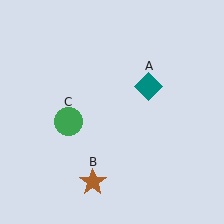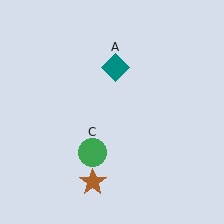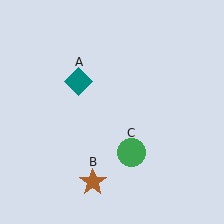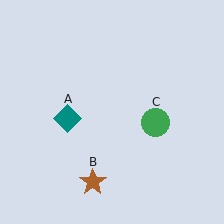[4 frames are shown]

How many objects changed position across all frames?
2 objects changed position: teal diamond (object A), green circle (object C).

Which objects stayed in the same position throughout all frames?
Brown star (object B) remained stationary.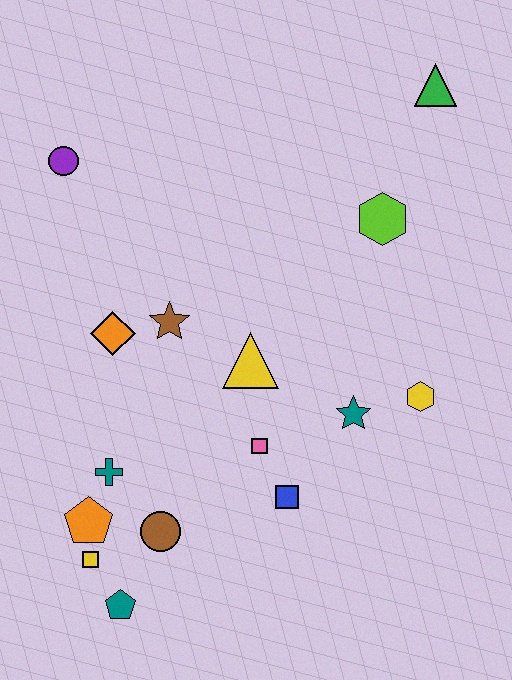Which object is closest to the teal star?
The yellow hexagon is closest to the teal star.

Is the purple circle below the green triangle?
Yes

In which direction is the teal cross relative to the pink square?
The teal cross is to the left of the pink square.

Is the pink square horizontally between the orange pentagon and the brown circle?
No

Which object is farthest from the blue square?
The green triangle is farthest from the blue square.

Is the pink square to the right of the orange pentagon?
Yes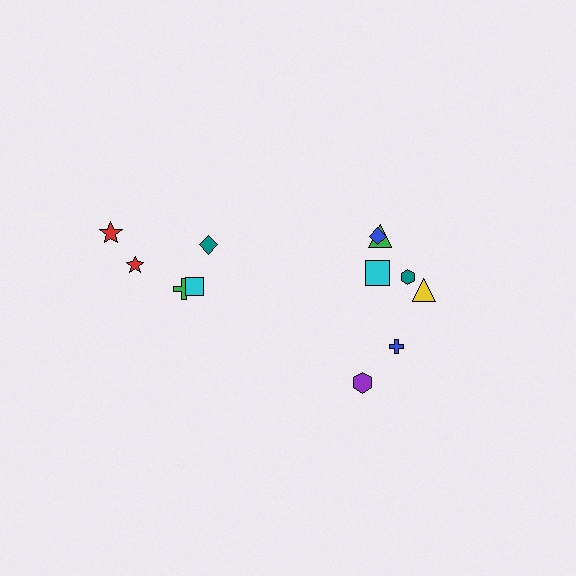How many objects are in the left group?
There are 5 objects.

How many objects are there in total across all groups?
There are 12 objects.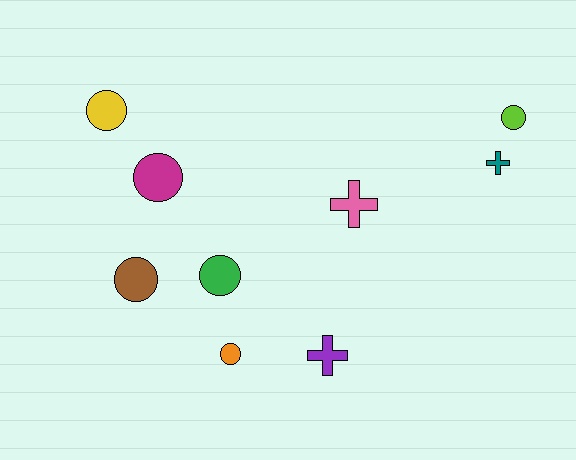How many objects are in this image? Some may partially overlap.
There are 9 objects.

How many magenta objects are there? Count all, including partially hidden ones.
There is 1 magenta object.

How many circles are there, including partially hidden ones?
There are 6 circles.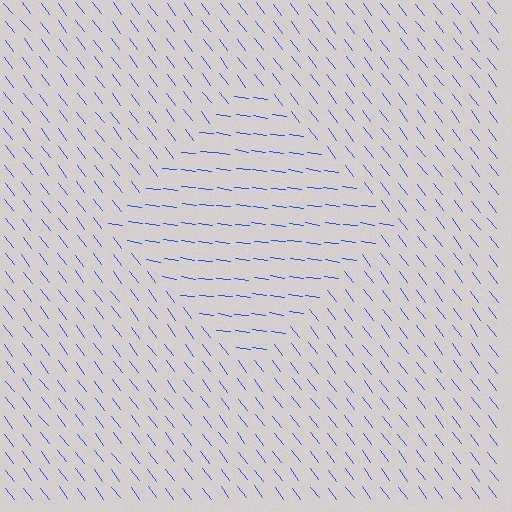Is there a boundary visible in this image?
Yes, there is a texture boundary formed by a change in line orientation.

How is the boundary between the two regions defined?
The boundary is defined purely by a change in line orientation (approximately 45 degrees difference). All lines are the same color and thickness.